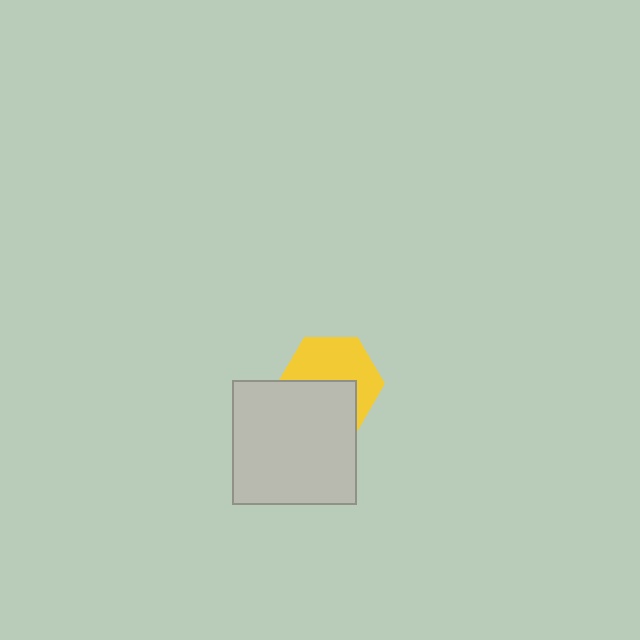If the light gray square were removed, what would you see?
You would see the complete yellow hexagon.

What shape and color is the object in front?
The object in front is a light gray square.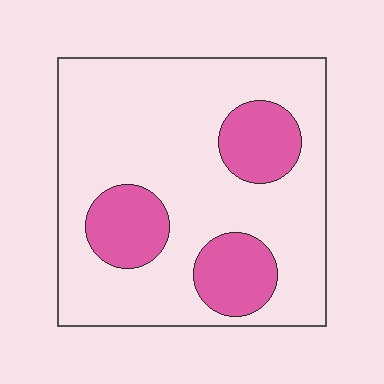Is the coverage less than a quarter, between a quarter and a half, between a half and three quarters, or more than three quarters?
Less than a quarter.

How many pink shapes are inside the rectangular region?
3.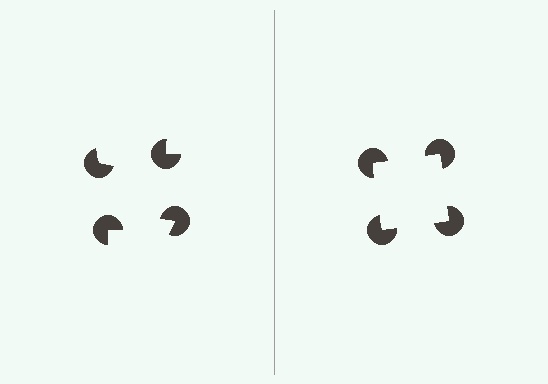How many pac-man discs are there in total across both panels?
8 — 4 on each side.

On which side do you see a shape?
An illusory square appears on the right side. On the left side the wedge cuts are rotated, so no coherent shape forms.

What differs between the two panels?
The pac-man discs are positioned identically on both sides; only the wedge orientations differ. On the right they align to a square; on the left they are misaligned.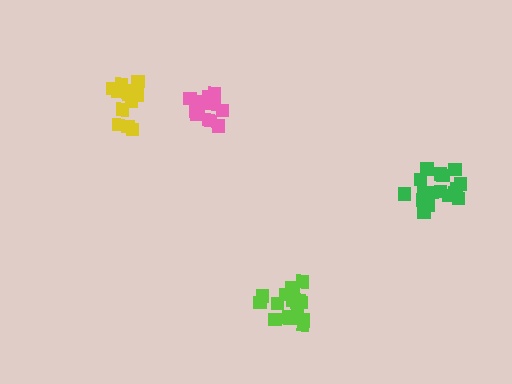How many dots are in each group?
Group 1: 16 dots, Group 2: 15 dots, Group 3: 17 dots, Group 4: 17 dots (65 total).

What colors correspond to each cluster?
The clusters are colored: pink, yellow, green, lime.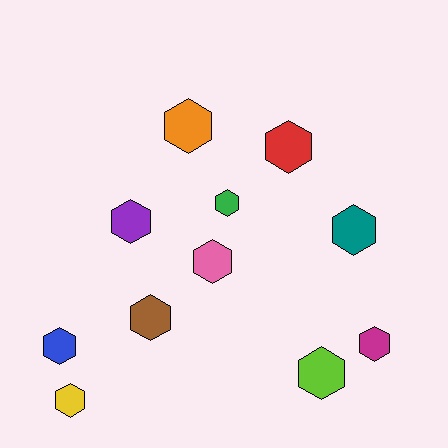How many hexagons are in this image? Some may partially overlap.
There are 11 hexagons.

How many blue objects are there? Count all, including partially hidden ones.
There is 1 blue object.